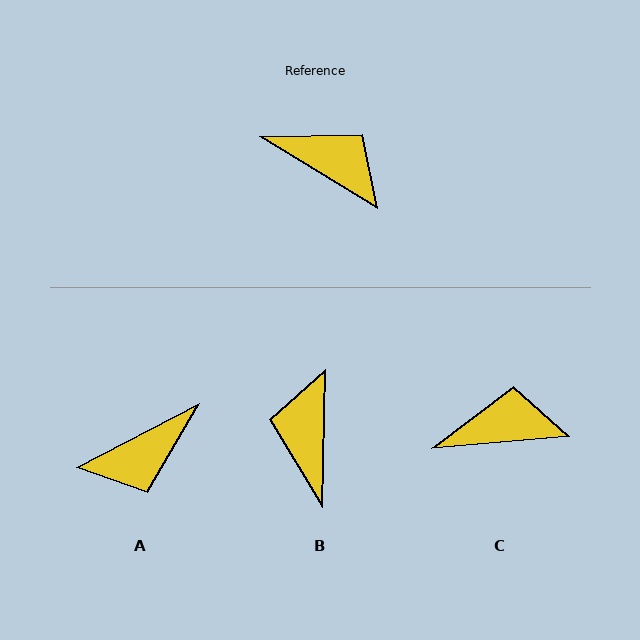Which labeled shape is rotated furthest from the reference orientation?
A, about 121 degrees away.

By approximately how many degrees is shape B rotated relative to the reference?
Approximately 120 degrees counter-clockwise.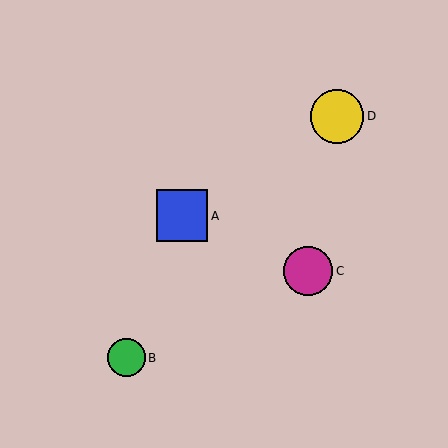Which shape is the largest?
The yellow circle (labeled D) is the largest.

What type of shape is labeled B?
Shape B is a green circle.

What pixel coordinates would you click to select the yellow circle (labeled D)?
Click at (337, 117) to select the yellow circle D.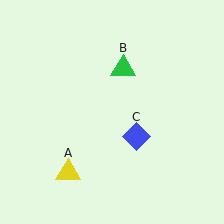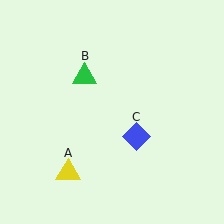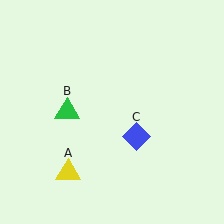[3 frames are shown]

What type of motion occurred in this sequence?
The green triangle (object B) rotated counterclockwise around the center of the scene.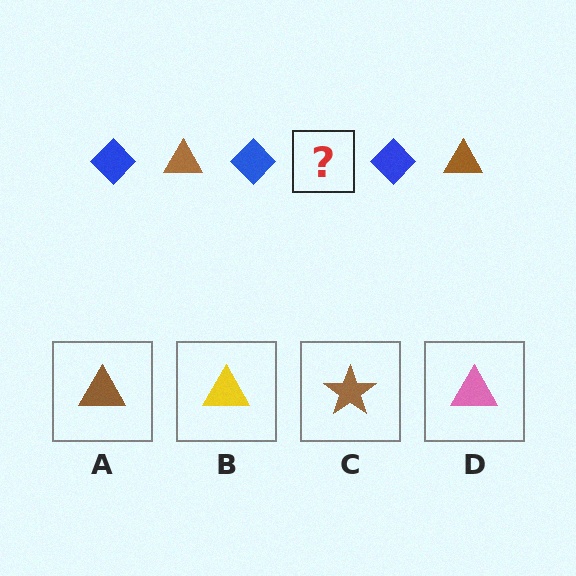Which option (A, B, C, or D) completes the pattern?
A.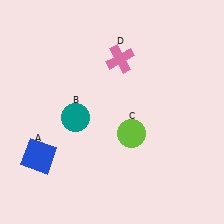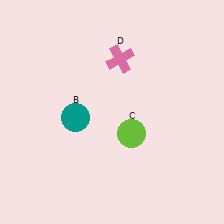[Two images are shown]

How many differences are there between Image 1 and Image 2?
There is 1 difference between the two images.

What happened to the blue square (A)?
The blue square (A) was removed in Image 2. It was in the bottom-left area of Image 1.